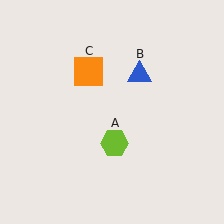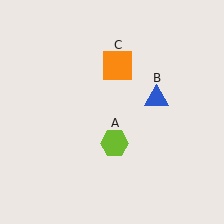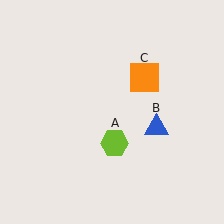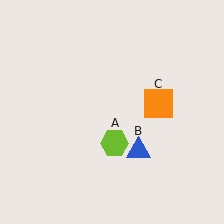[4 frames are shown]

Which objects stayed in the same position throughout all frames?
Lime hexagon (object A) remained stationary.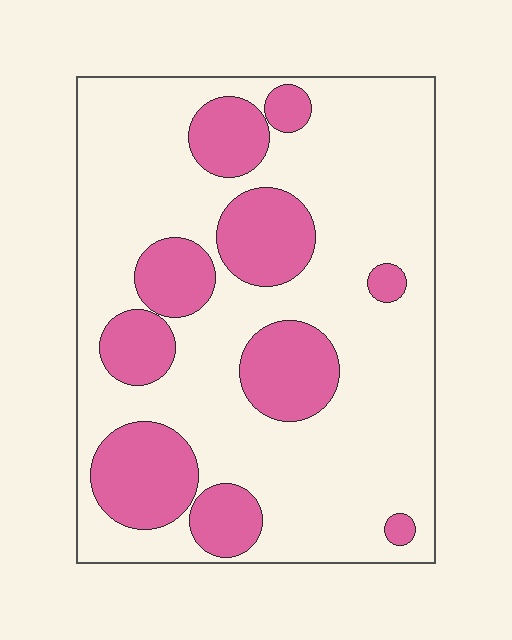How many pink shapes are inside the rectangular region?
10.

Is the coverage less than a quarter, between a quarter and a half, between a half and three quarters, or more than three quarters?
Between a quarter and a half.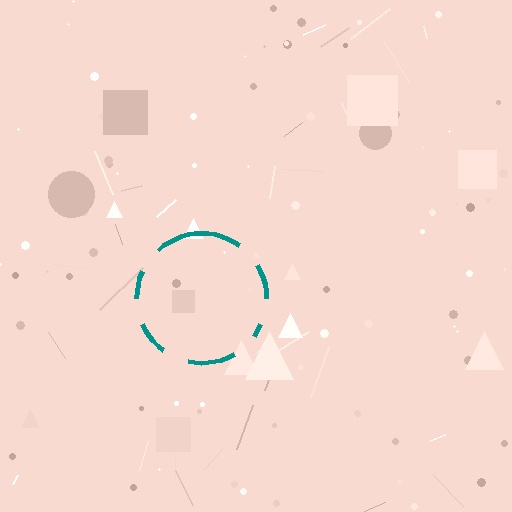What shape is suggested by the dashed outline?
The dashed outline suggests a circle.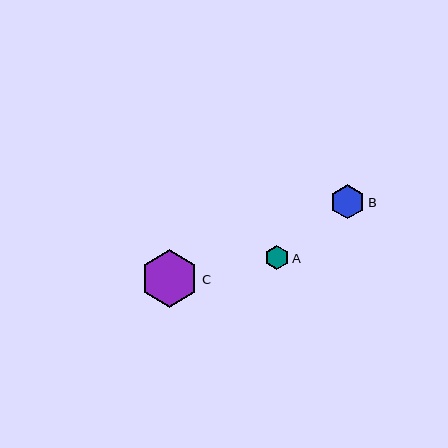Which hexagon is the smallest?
Hexagon A is the smallest with a size of approximately 24 pixels.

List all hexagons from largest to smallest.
From largest to smallest: C, B, A.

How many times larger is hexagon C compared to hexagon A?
Hexagon C is approximately 2.4 times the size of hexagon A.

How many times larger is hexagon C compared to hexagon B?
Hexagon C is approximately 1.7 times the size of hexagon B.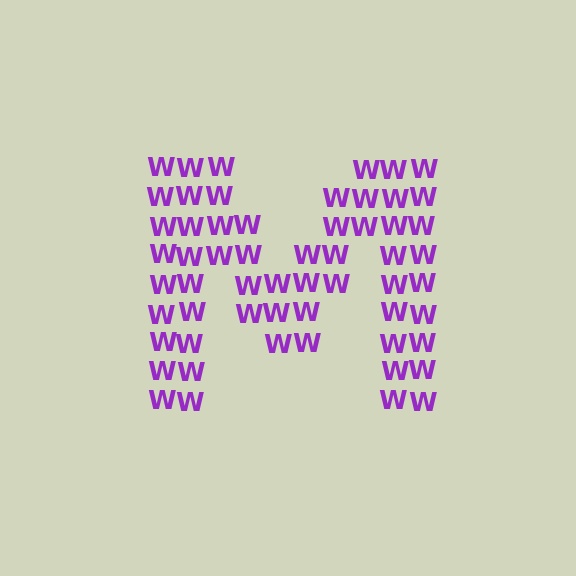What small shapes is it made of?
It is made of small letter W's.